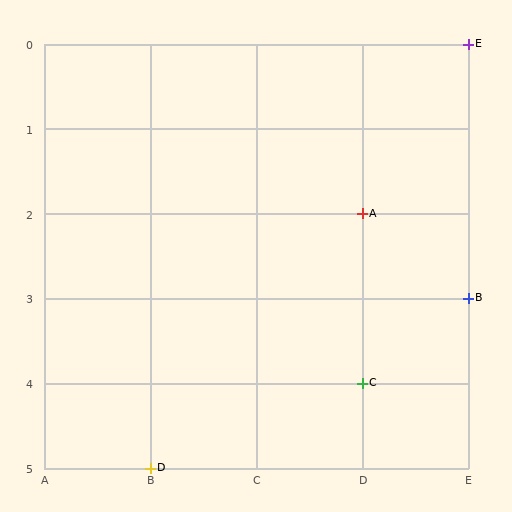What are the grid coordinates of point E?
Point E is at grid coordinates (E, 0).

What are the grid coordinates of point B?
Point B is at grid coordinates (E, 3).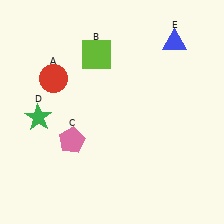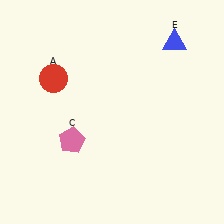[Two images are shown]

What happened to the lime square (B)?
The lime square (B) was removed in Image 2. It was in the top-left area of Image 1.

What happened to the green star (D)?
The green star (D) was removed in Image 2. It was in the bottom-left area of Image 1.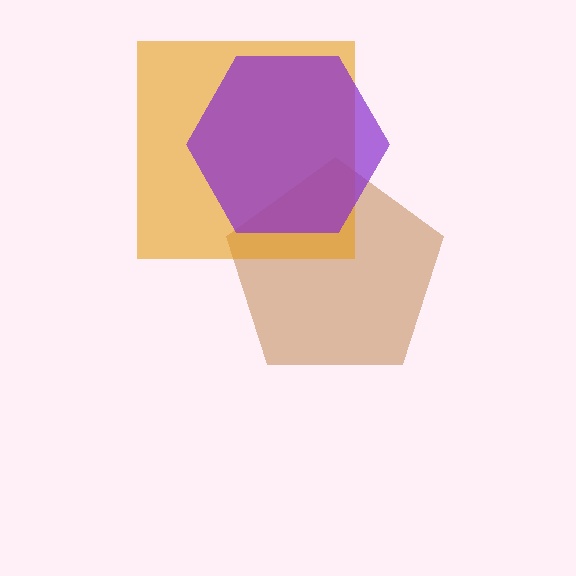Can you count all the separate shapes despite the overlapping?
Yes, there are 3 separate shapes.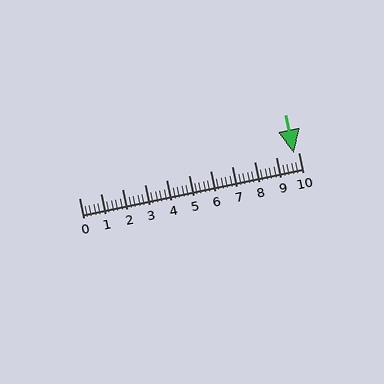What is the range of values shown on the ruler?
The ruler shows values from 0 to 10.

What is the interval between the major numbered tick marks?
The major tick marks are spaced 1 units apart.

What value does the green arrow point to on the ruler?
The green arrow points to approximately 9.8.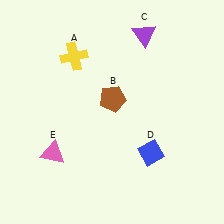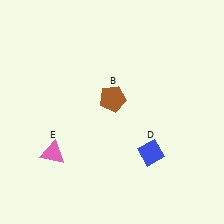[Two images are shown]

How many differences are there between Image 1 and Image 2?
There are 2 differences between the two images.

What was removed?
The purple triangle (C), the yellow cross (A) were removed in Image 2.